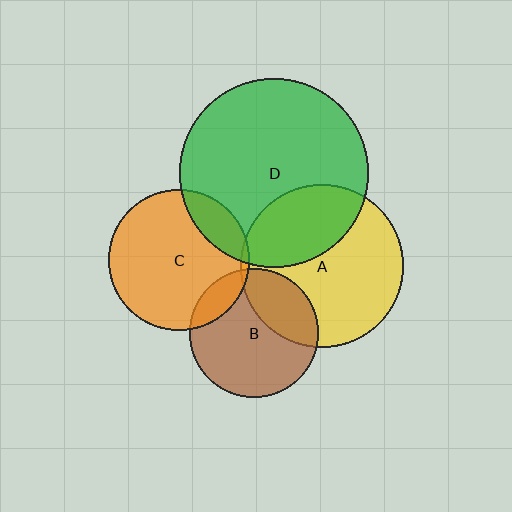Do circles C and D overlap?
Yes.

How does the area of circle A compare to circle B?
Approximately 1.6 times.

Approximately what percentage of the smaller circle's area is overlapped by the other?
Approximately 15%.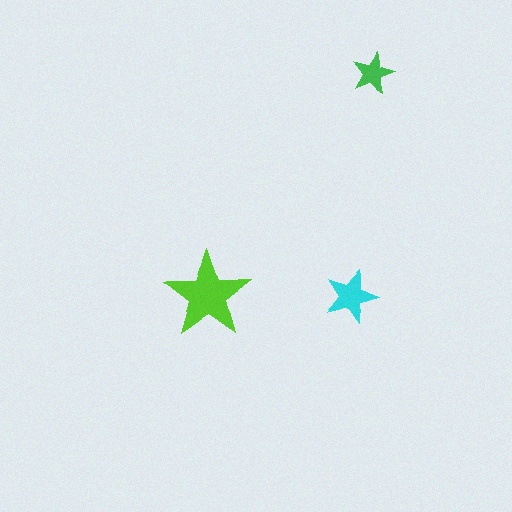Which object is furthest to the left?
The lime star is leftmost.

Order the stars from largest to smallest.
the lime one, the cyan one, the green one.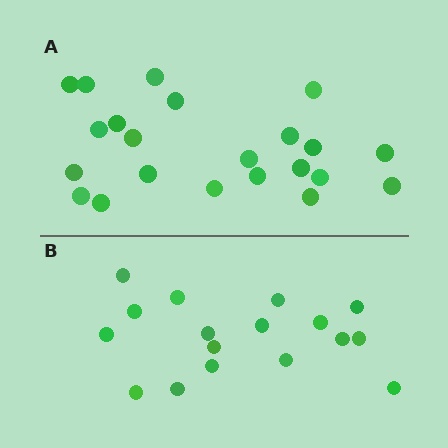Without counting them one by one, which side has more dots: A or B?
Region A (the top region) has more dots.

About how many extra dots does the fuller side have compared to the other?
Region A has about 5 more dots than region B.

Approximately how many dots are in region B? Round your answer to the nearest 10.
About 20 dots. (The exact count is 17, which rounds to 20.)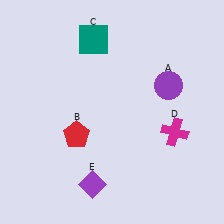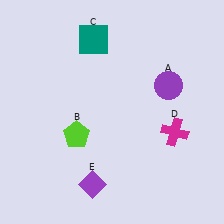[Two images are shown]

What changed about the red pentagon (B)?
In Image 1, B is red. In Image 2, it changed to lime.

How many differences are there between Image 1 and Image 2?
There is 1 difference between the two images.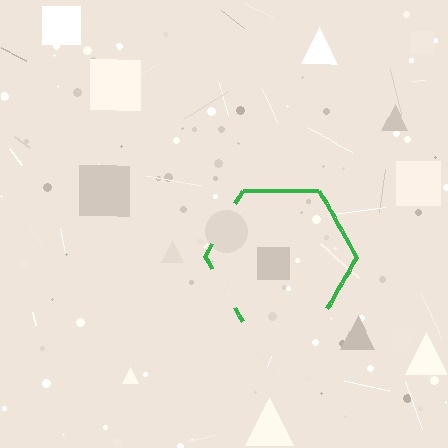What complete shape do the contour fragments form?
The contour fragments form a hexagon.